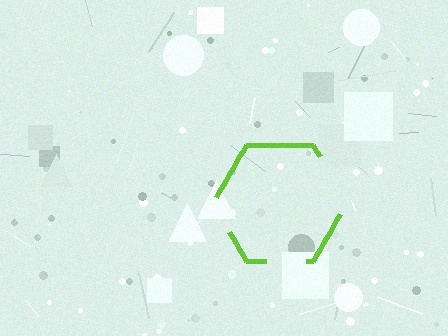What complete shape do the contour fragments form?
The contour fragments form a hexagon.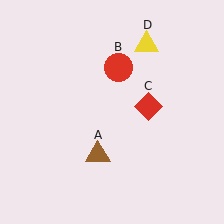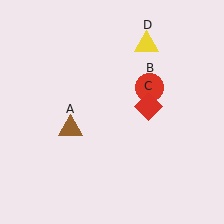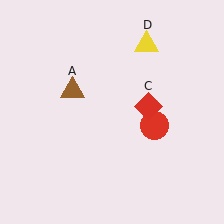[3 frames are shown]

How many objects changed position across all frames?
2 objects changed position: brown triangle (object A), red circle (object B).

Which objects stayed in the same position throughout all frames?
Red diamond (object C) and yellow triangle (object D) remained stationary.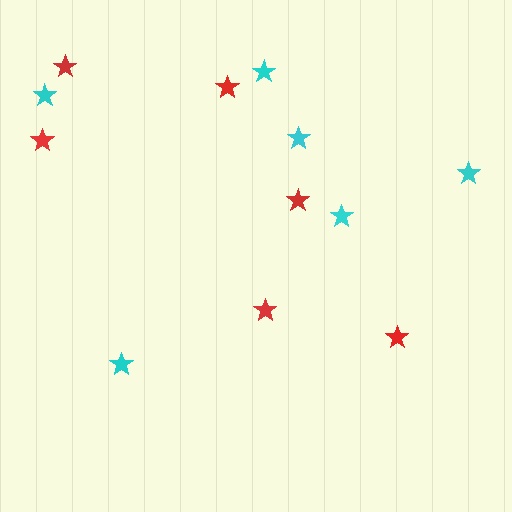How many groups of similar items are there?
There are 2 groups: one group of red stars (6) and one group of cyan stars (6).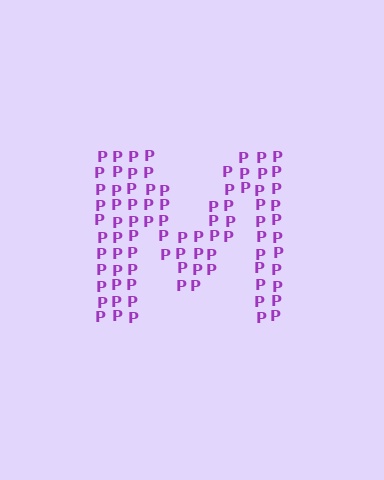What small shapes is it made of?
It is made of small letter P's.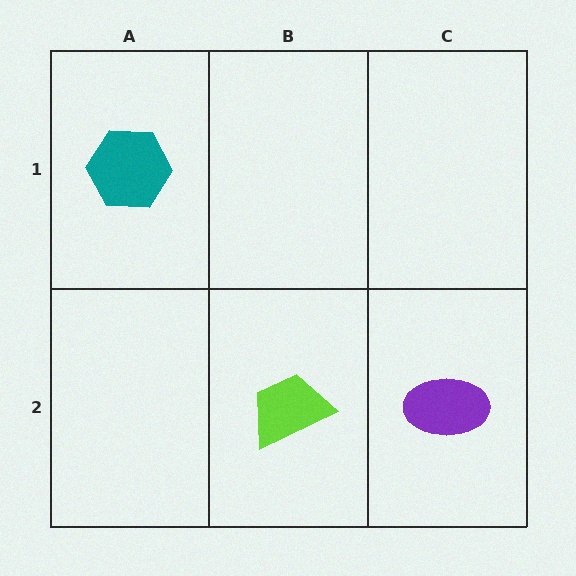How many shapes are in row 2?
2 shapes.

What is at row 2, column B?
A lime trapezoid.